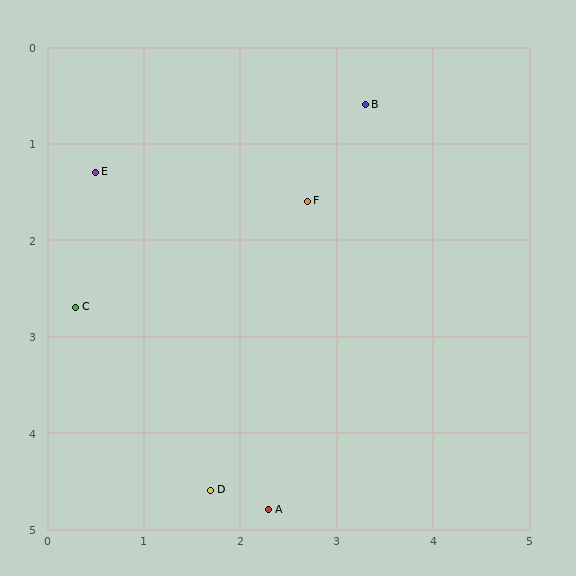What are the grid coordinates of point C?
Point C is at approximately (0.3, 2.7).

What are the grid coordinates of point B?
Point B is at approximately (3.3, 0.6).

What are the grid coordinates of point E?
Point E is at approximately (0.5, 1.3).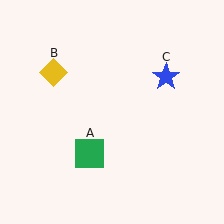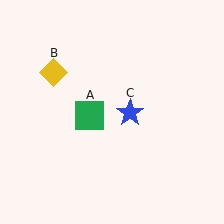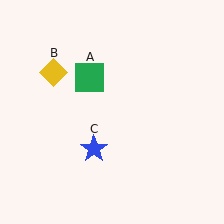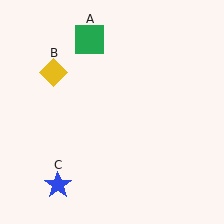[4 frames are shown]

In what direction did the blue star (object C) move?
The blue star (object C) moved down and to the left.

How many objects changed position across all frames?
2 objects changed position: green square (object A), blue star (object C).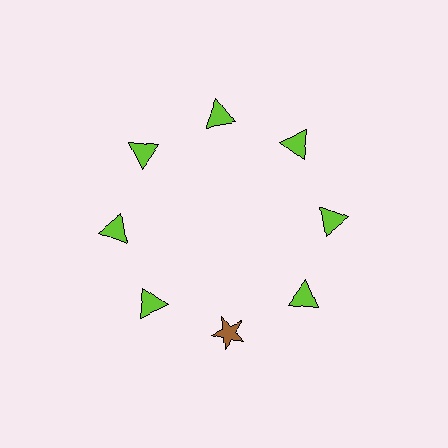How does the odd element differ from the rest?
It differs in both color (brown instead of lime) and shape (star instead of triangle).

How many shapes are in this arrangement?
There are 8 shapes arranged in a ring pattern.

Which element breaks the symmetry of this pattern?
The brown star at roughly the 6 o'clock position breaks the symmetry. All other shapes are lime triangles.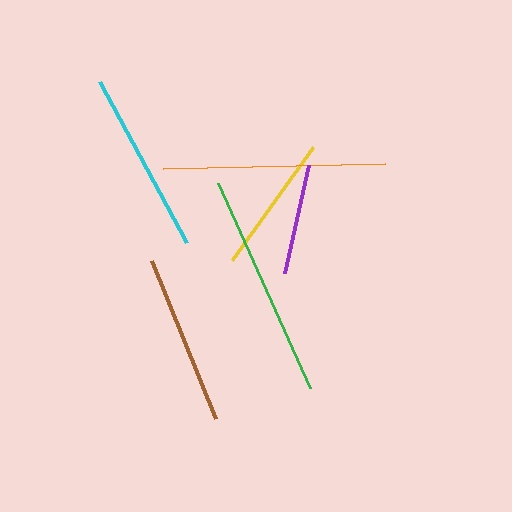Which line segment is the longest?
The green line is the longest at approximately 224 pixels.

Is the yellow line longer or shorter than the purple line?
The yellow line is longer than the purple line.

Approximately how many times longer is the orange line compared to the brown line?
The orange line is approximately 1.3 times the length of the brown line.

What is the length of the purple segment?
The purple segment is approximately 111 pixels long.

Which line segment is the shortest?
The purple line is the shortest at approximately 111 pixels.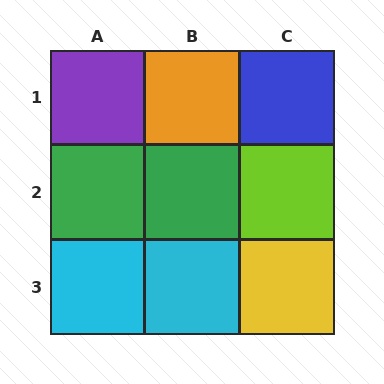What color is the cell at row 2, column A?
Green.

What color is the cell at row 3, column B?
Cyan.